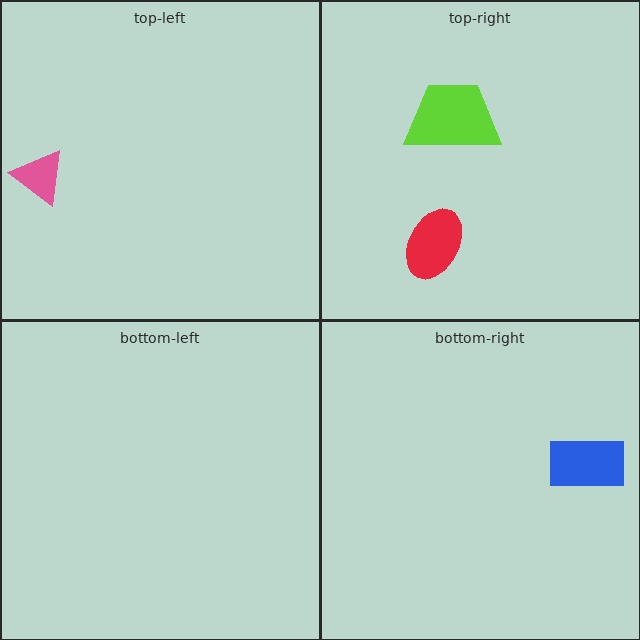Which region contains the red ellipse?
The top-right region.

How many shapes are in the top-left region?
1.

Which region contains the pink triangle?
The top-left region.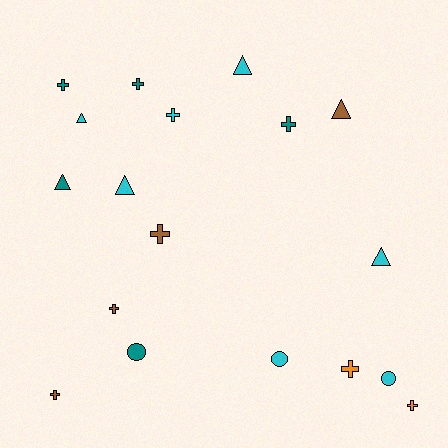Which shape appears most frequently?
Cross, with 9 objects.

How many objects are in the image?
There are 18 objects.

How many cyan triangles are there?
There are 4 cyan triangles.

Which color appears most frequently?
Cyan, with 7 objects.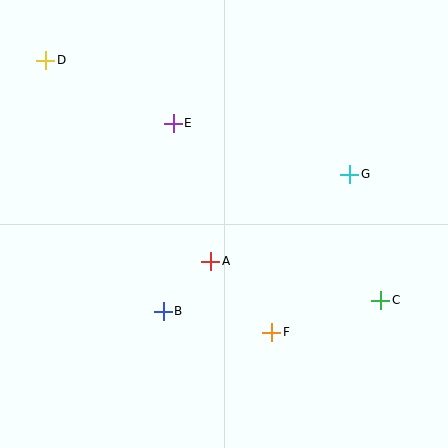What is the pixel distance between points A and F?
The distance between A and F is 94 pixels.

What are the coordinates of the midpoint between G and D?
The midpoint between G and D is at (198, 117).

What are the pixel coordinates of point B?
Point B is at (163, 311).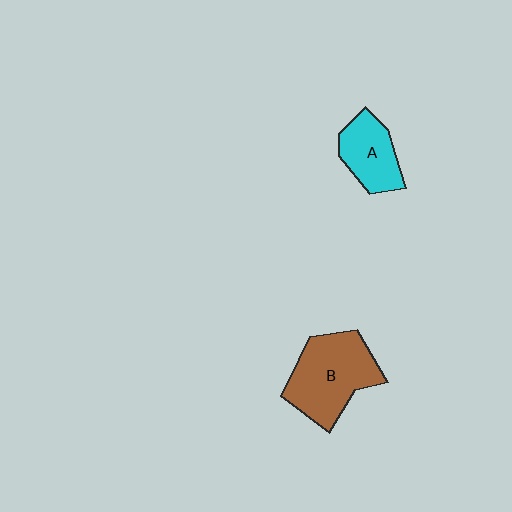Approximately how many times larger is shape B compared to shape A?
Approximately 1.7 times.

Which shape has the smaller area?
Shape A (cyan).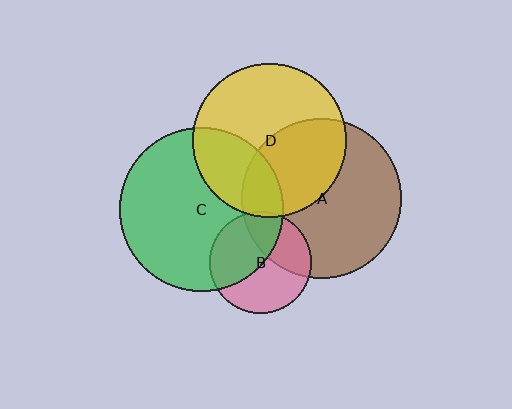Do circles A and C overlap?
Yes.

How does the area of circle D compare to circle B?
Approximately 2.3 times.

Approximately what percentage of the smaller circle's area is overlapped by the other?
Approximately 15%.